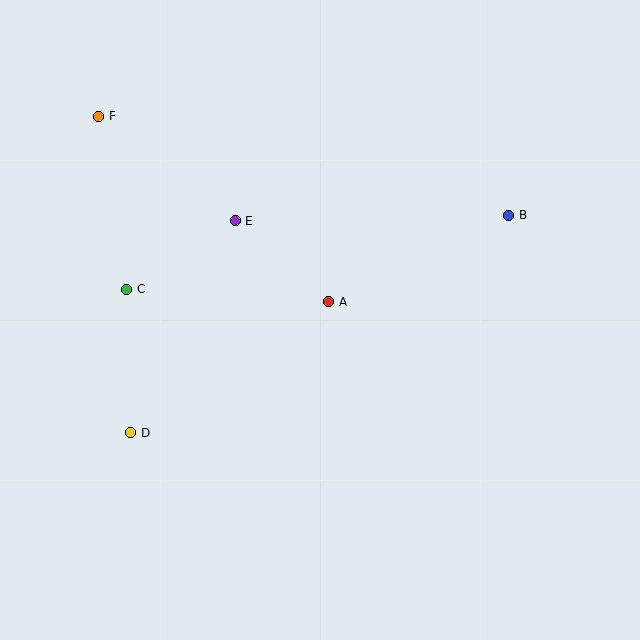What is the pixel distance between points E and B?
The distance between E and B is 273 pixels.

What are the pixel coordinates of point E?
Point E is at (235, 221).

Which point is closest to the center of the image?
Point A at (328, 302) is closest to the center.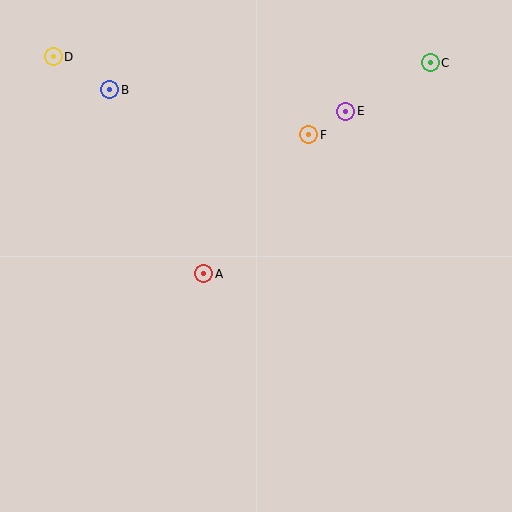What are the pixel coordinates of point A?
Point A is at (204, 274).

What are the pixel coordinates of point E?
Point E is at (346, 111).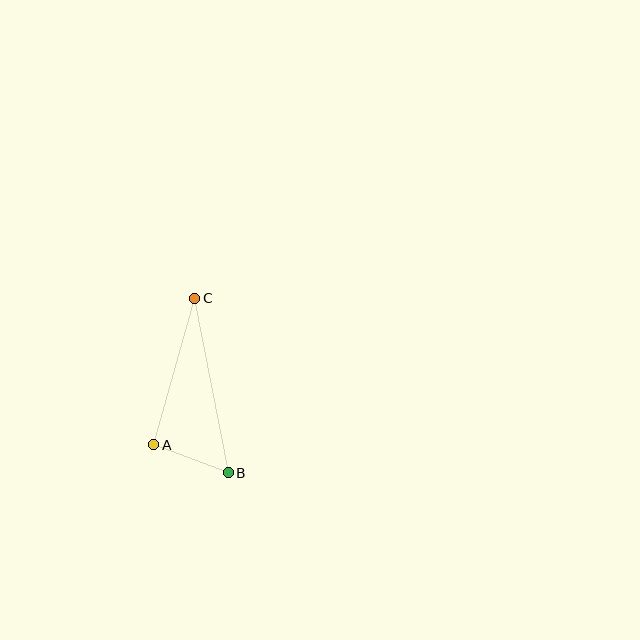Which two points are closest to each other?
Points A and B are closest to each other.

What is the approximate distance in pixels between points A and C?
The distance between A and C is approximately 152 pixels.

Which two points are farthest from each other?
Points B and C are farthest from each other.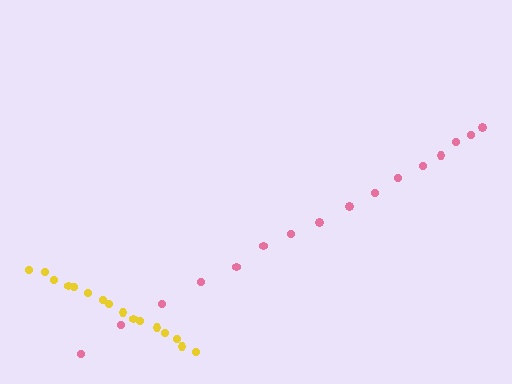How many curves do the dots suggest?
There are 2 distinct paths.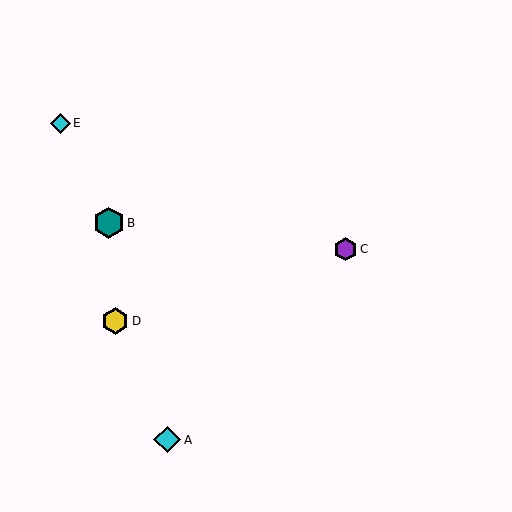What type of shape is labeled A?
Shape A is a cyan diamond.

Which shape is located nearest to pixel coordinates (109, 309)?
The yellow hexagon (labeled D) at (115, 321) is nearest to that location.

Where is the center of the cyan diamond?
The center of the cyan diamond is at (60, 123).